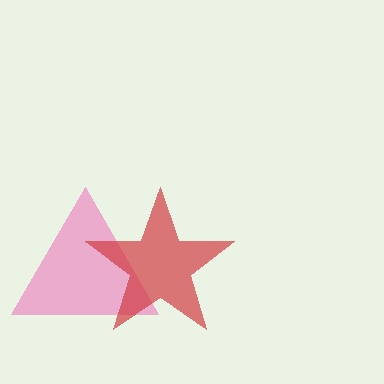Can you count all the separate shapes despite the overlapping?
Yes, there are 2 separate shapes.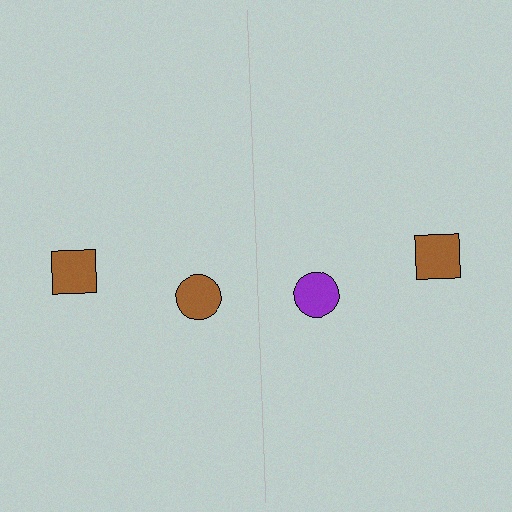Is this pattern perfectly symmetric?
No, the pattern is not perfectly symmetric. The purple circle on the right side breaks the symmetry — its mirror counterpart is brown.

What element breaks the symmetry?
The purple circle on the right side breaks the symmetry — its mirror counterpart is brown.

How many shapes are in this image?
There are 4 shapes in this image.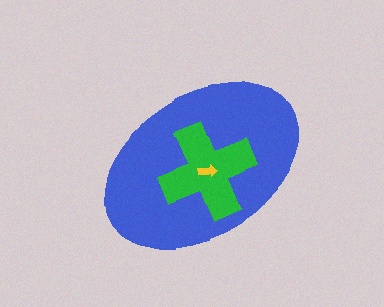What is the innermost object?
The yellow arrow.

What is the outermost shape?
The blue ellipse.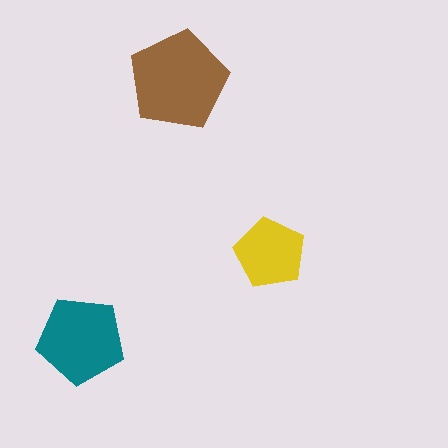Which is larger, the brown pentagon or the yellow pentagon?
The brown one.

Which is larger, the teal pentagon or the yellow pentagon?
The teal one.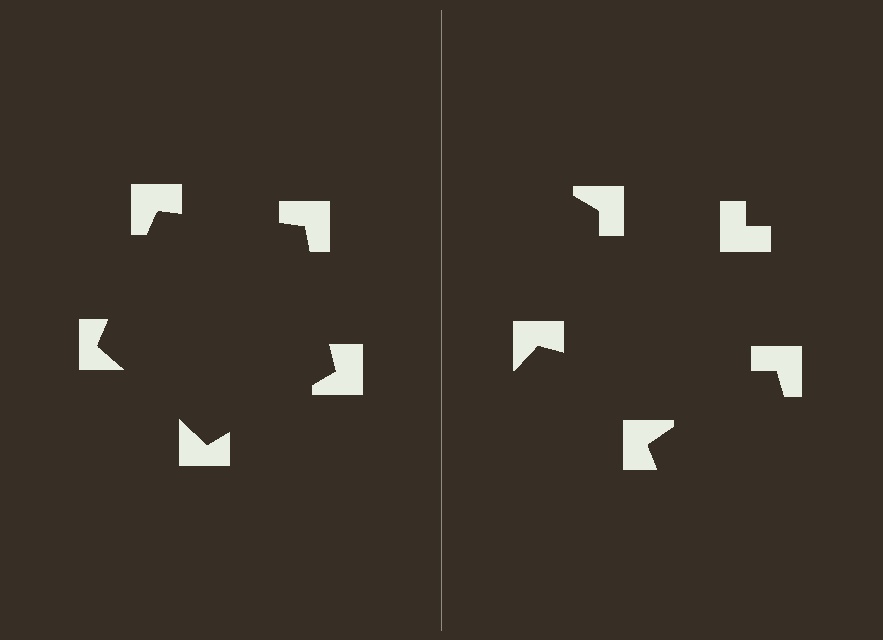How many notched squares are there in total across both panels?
10 — 5 on each side.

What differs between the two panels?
The notched squares are positioned identically on both sides; only the wedge orientations differ. On the left they align to a pentagon; on the right they are misaligned.